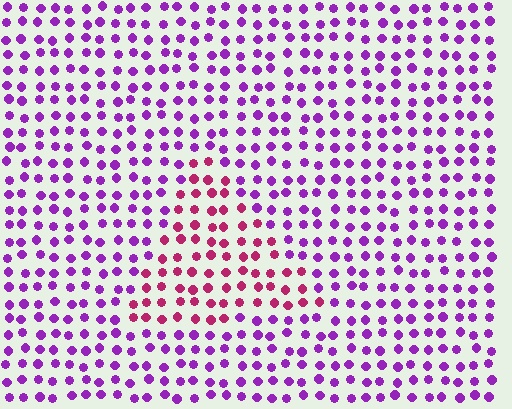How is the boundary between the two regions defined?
The boundary is defined purely by a slight shift in hue (about 46 degrees). Spacing, size, and orientation are identical on both sides.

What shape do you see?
I see a triangle.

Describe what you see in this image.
The image is filled with small purple elements in a uniform arrangement. A triangle-shaped region is visible where the elements are tinted to a slightly different hue, forming a subtle color boundary.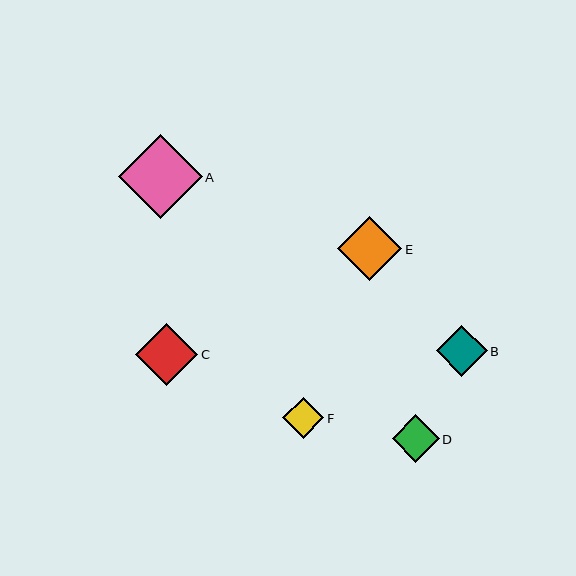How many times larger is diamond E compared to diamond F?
Diamond E is approximately 1.6 times the size of diamond F.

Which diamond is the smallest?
Diamond F is the smallest with a size of approximately 41 pixels.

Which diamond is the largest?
Diamond A is the largest with a size of approximately 84 pixels.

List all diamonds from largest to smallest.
From largest to smallest: A, E, C, B, D, F.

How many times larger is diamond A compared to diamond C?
Diamond A is approximately 1.3 times the size of diamond C.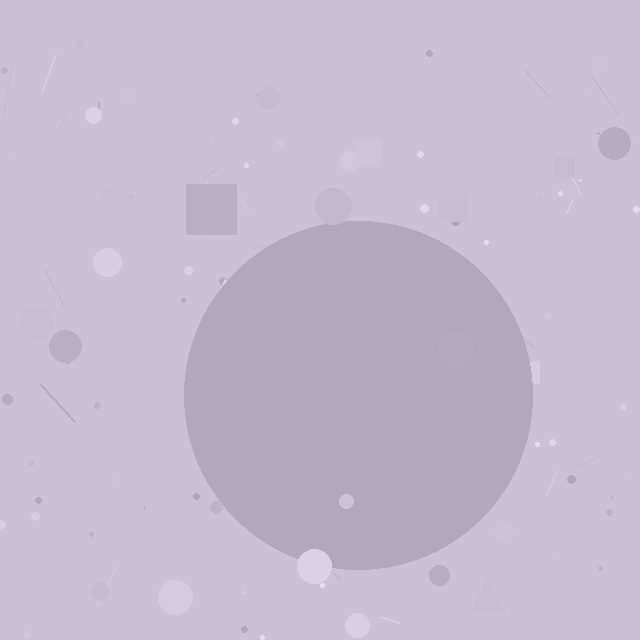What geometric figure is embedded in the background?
A circle is embedded in the background.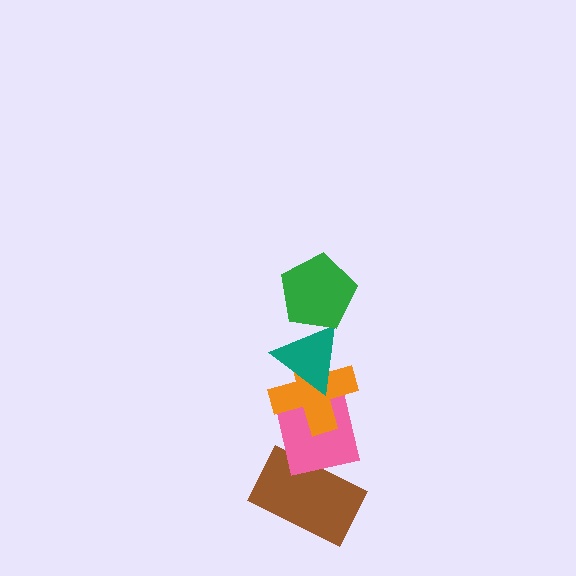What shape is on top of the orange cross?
The teal triangle is on top of the orange cross.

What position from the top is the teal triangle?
The teal triangle is 2nd from the top.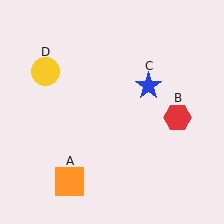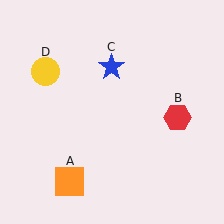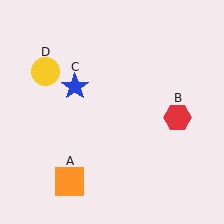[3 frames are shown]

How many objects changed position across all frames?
1 object changed position: blue star (object C).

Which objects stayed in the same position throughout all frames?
Orange square (object A) and red hexagon (object B) and yellow circle (object D) remained stationary.